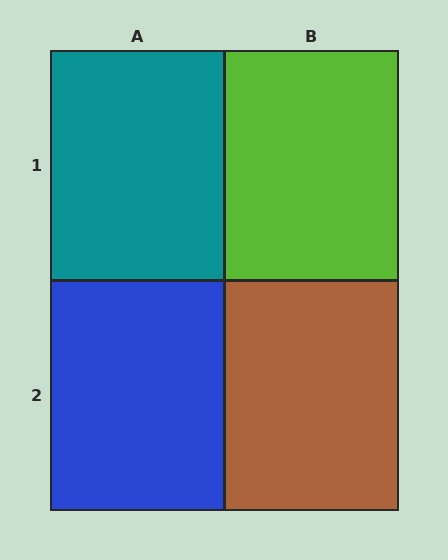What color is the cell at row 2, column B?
Brown.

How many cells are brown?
1 cell is brown.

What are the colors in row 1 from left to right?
Teal, lime.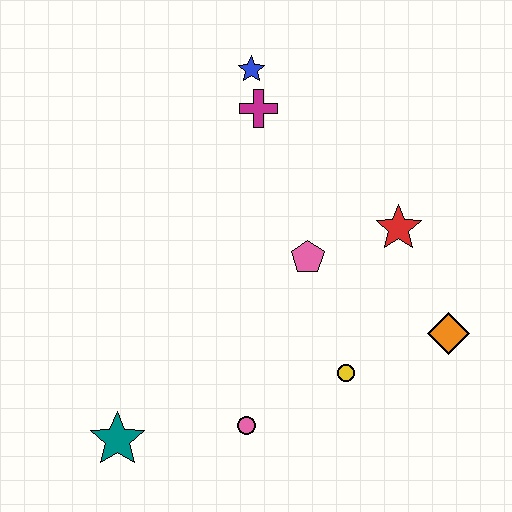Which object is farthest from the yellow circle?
The blue star is farthest from the yellow circle.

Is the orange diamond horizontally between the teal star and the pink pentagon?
No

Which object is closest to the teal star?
The pink circle is closest to the teal star.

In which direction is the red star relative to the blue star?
The red star is below the blue star.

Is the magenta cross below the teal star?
No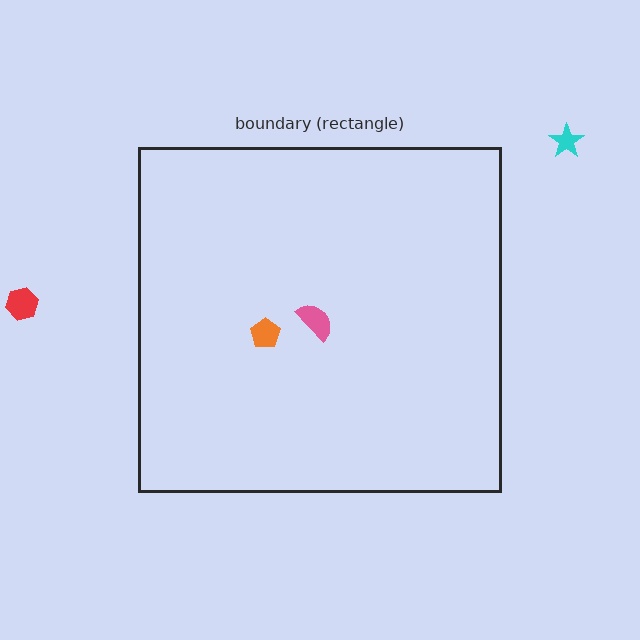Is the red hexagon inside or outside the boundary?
Outside.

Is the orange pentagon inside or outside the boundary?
Inside.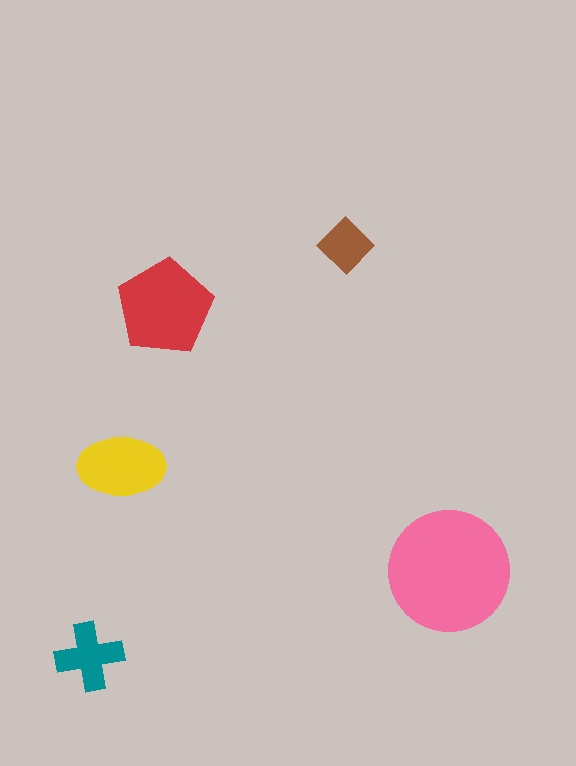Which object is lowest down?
The teal cross is bottommost.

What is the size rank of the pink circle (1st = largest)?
1st.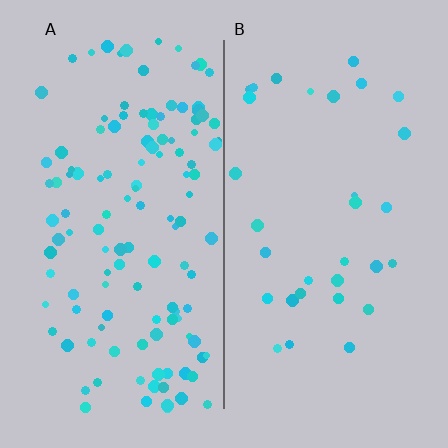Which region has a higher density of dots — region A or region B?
A (the left).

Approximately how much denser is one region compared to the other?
Approximately 3.9× — region A over region B.